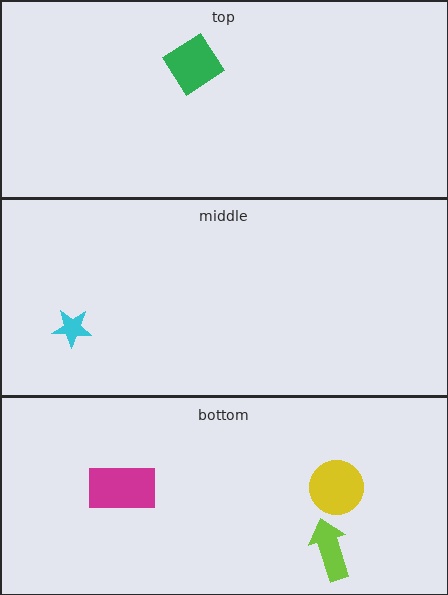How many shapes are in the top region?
1.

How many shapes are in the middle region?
1.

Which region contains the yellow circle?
The bottom region.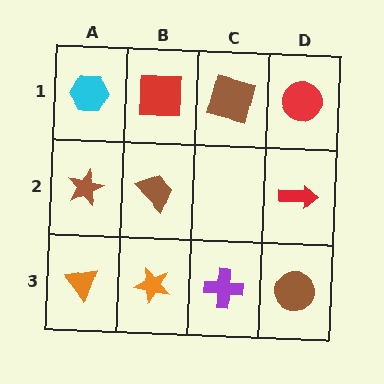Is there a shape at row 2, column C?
No, that cell is empty.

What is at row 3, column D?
A brown circle.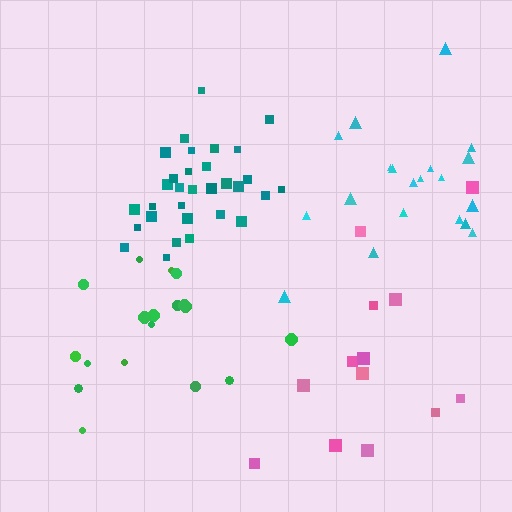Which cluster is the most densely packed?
Teal.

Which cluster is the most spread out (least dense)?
Pink.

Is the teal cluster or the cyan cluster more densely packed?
Teal.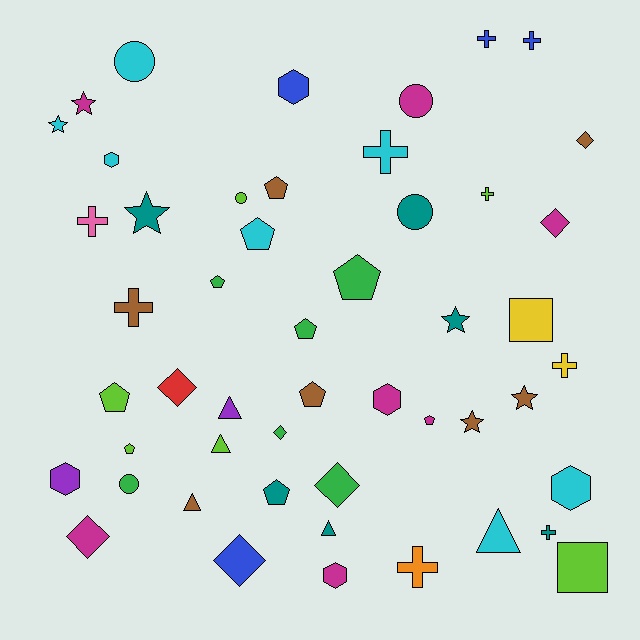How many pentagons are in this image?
There are 10 pentagons.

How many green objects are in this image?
There are 6 green objects.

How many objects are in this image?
There are 50 objects.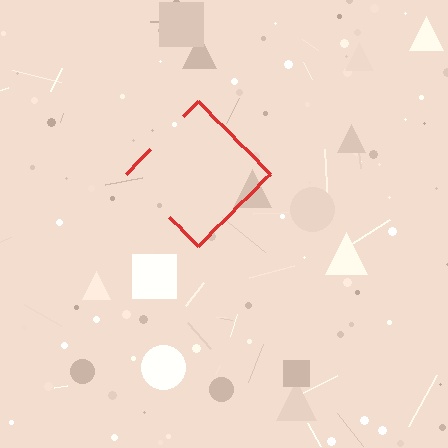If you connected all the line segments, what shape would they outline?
They would outline a diamond.